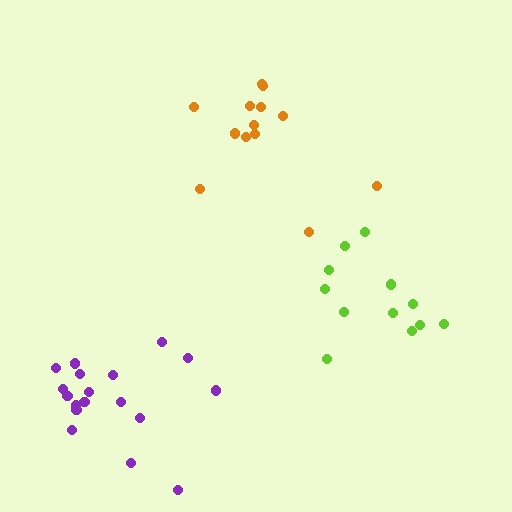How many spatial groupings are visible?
There are 3 spatial groupings.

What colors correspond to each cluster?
The clusters are colored: lime, orange, purple.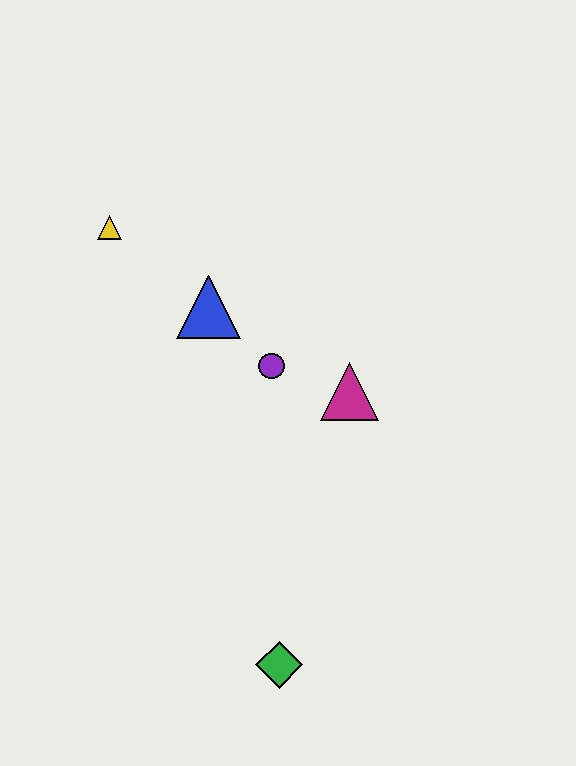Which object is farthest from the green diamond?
The yellow triangle is farthest from the green diamond.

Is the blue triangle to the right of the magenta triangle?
No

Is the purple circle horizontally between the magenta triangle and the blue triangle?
Yes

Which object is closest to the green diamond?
The magenta triangle is closest to the green diamond.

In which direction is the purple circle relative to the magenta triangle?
The purple circle is to the left of the magenta triangle.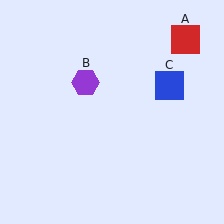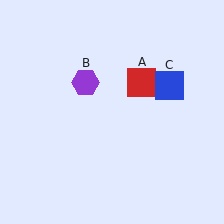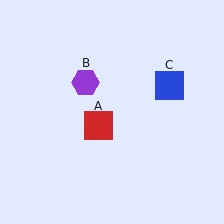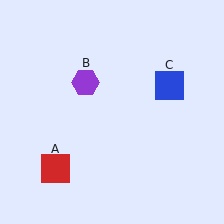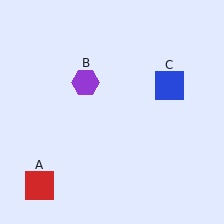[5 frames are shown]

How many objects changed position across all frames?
1 object changed position: red square (object A).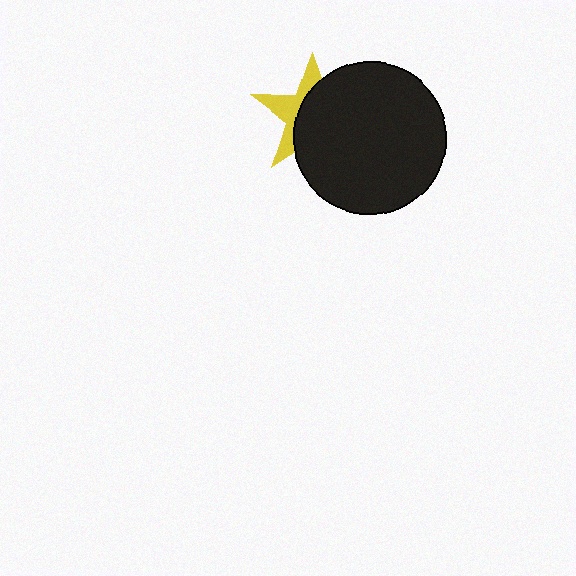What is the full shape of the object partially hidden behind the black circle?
The partially hidden object is a yellow star.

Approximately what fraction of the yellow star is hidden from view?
Roughly 62% of the yellow star is hidden behind the black circle.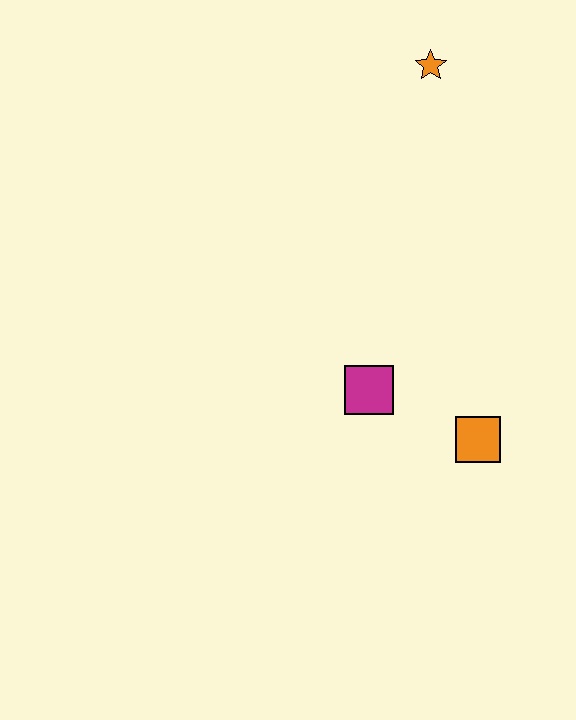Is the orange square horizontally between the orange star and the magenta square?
No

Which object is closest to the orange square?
The magenta square is closest to the orange square.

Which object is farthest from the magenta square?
The orange star is farthest from the magenta square.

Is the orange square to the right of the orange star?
Yes